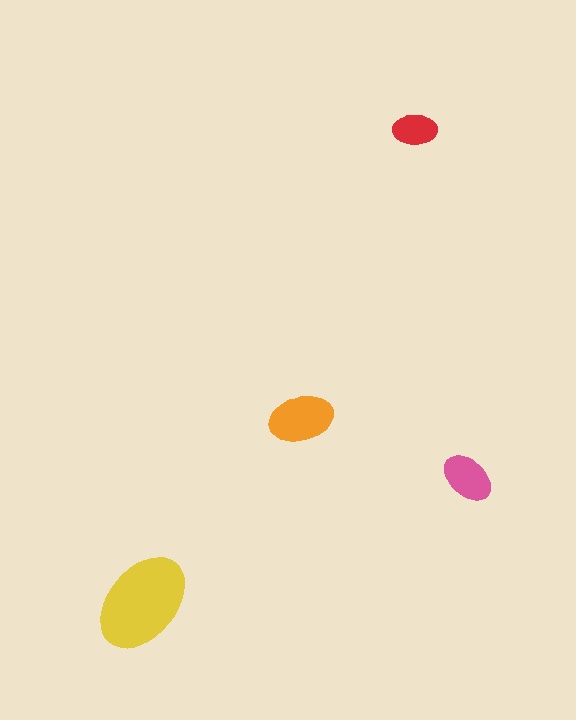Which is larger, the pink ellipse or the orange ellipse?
The orange one.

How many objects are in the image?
There are 4 objects in the image.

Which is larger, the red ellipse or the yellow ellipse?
The yellow one.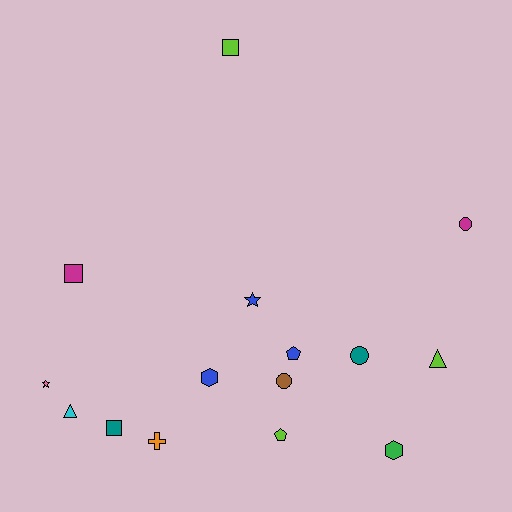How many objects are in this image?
There are 15 objects.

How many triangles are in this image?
There are 2 triangles.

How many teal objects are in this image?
There are 2 teal objects.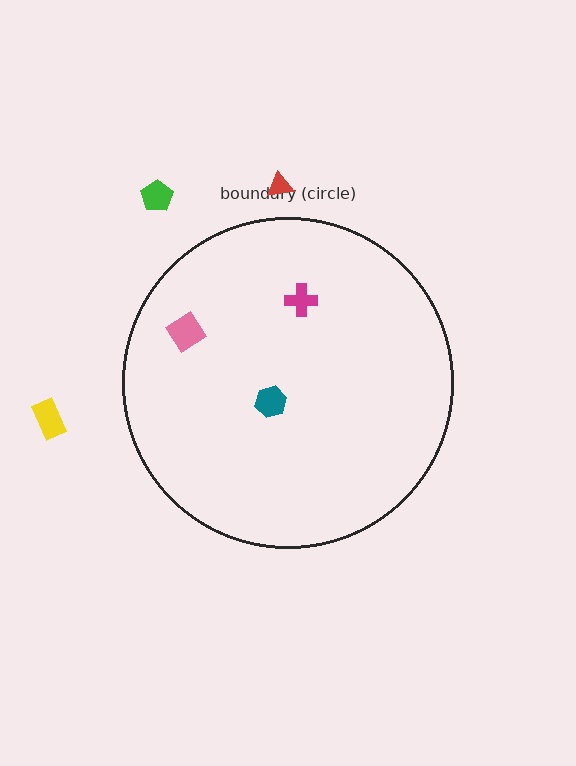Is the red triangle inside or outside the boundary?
Outside.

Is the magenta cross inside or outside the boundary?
Inside.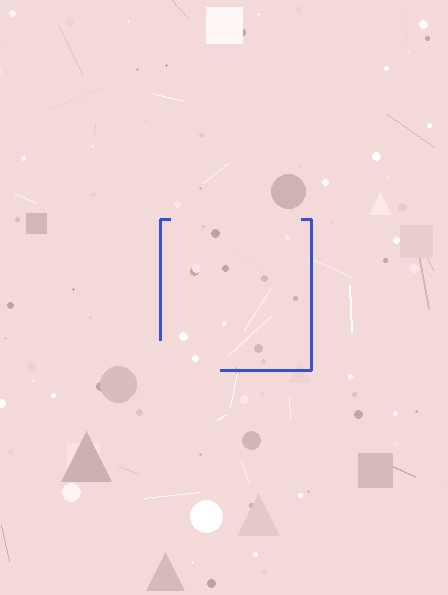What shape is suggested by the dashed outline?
The dashed outline suggests a square.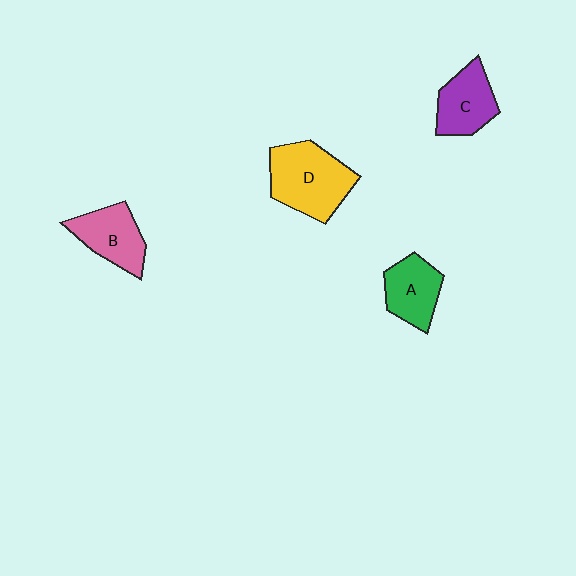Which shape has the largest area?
Shape D (yellow).